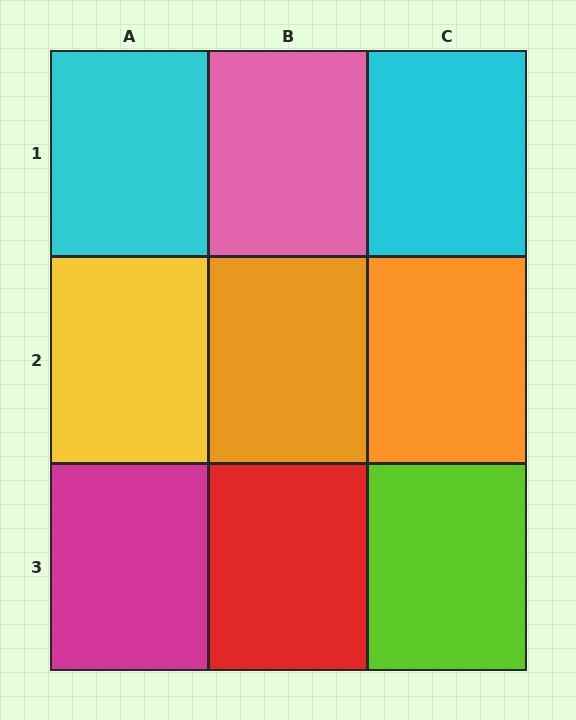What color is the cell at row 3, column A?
Magenta.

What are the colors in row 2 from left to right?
Yellow, orange, orange.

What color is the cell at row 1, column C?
Cyan.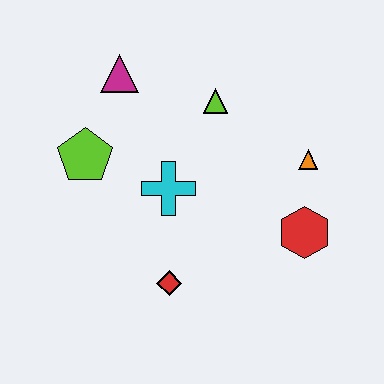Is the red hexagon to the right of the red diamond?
Yes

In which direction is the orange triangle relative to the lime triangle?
The orange triangle is to the right of the lime triangle.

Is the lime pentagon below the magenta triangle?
Yes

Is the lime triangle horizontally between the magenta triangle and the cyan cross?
No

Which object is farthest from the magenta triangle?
The red hexagon is farthest from the magenta triangle.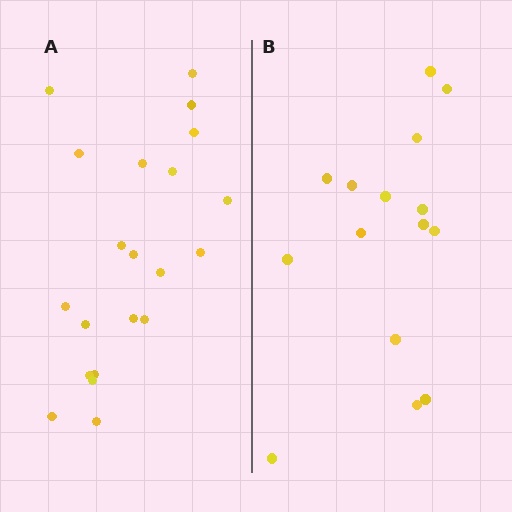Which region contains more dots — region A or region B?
Region A (the left region) has more dots.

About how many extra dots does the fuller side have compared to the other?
Region A has about 6 more dots than region B.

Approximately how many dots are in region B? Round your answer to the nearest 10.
About 20 dots. (The exact count is 15, which rounds to 20.)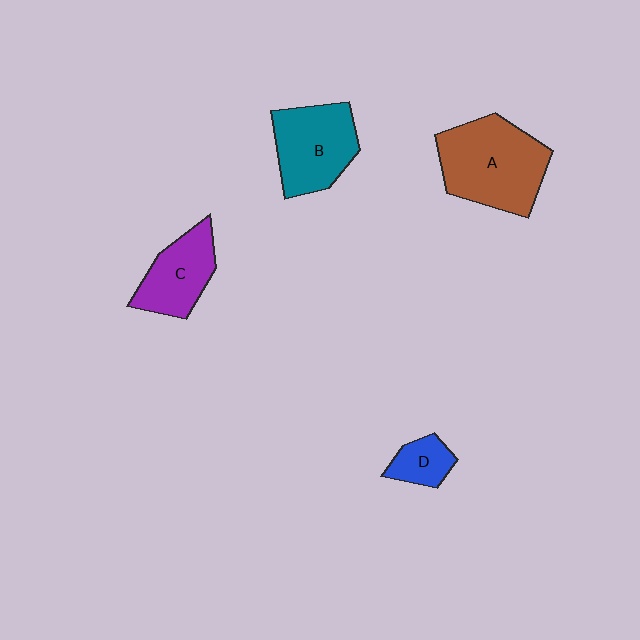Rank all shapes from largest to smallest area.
From largest to smallest: A (brown), B (teal), C (purple), D (blue).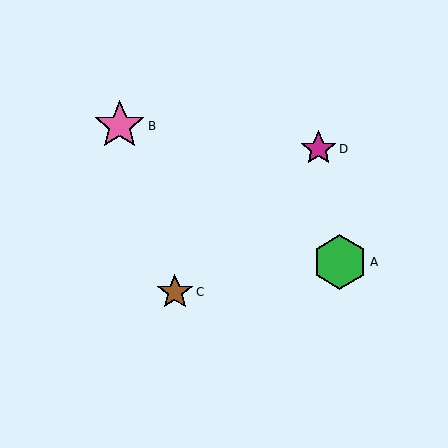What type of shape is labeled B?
Shape B is a pink star.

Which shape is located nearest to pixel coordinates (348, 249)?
The green hexagon (labeled A) at (340, 262) is nearest to that location.